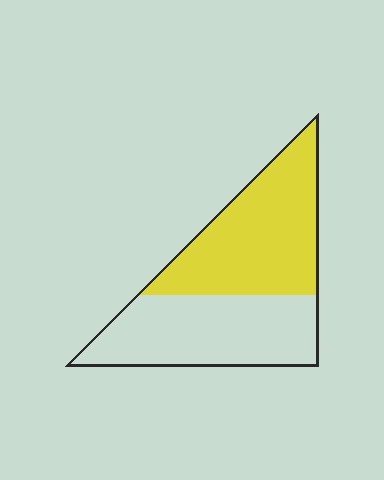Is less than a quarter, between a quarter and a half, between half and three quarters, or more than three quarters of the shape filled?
Between half and three quarters.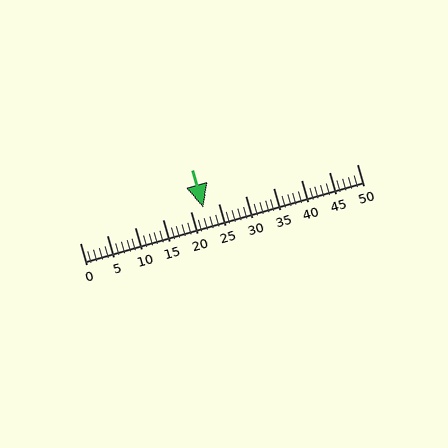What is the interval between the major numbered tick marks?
The major tick marks are spaced 5 units apart.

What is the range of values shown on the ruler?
The ruler shows values from 0 to 50.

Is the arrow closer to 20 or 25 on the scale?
The arrow is closer to 20.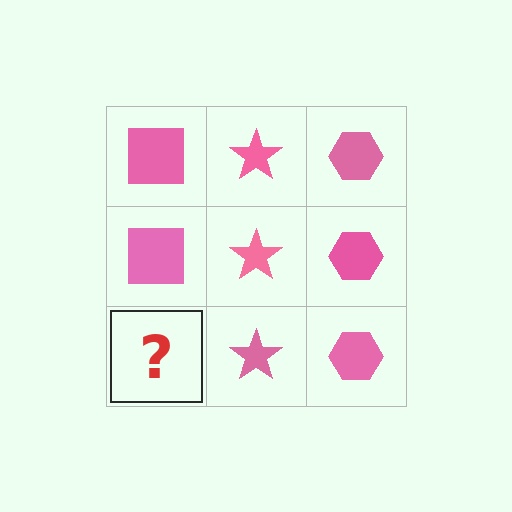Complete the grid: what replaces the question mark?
The question mark should be replaced with a pink square.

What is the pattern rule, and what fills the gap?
The rule is that each column has a consistent shape. The gap should be filled with a pink square.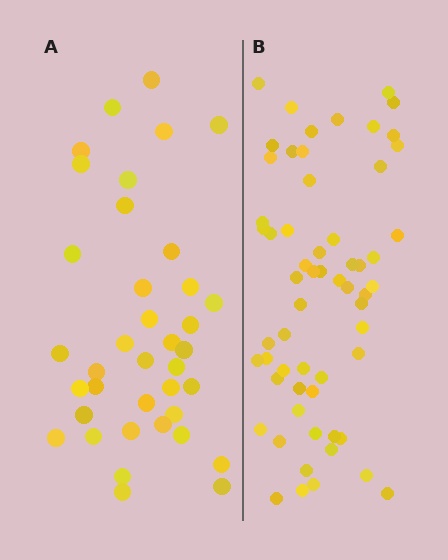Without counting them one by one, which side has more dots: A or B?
Region B (the right region) has more dots.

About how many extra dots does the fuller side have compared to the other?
Region B has approximately 20 more dots than region A.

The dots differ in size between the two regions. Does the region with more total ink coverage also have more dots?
No. Region A has more total ink coverage because its dots are larger, but region B actually contains more individual dots. Total area can be misleading — the number of items is what matters here.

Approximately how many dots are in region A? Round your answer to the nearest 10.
About 40 dots. (The exact count is 38, which rounds to 40.)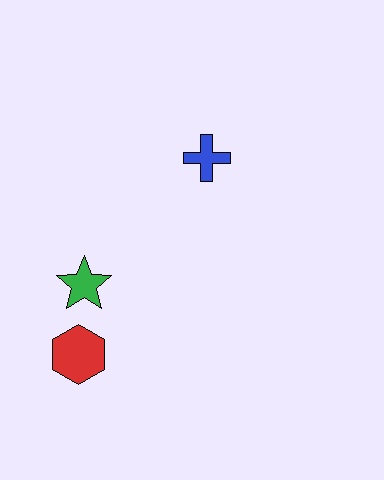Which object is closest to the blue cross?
The green star is closest to the blue cross.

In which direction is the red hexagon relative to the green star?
The red hexagon is below the green star.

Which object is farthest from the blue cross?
The red hexagon is farthest from the blue cross.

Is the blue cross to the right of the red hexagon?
Yes